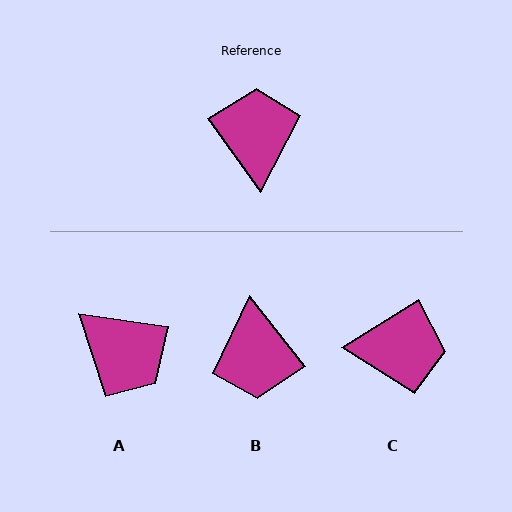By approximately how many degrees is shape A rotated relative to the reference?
Approximately 134 degrees clockwise.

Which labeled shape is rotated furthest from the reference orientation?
B, about 178 degrees away.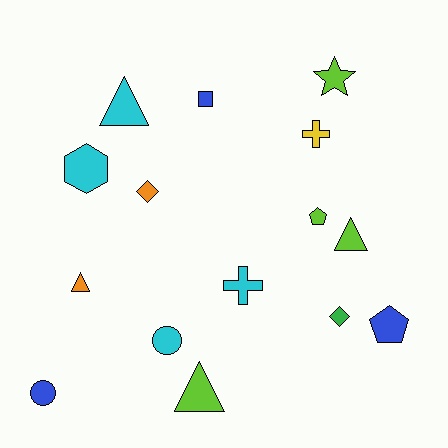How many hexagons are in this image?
There is 1 hexagon.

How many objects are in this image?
There are 15 objects.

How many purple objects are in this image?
There are no purple objects.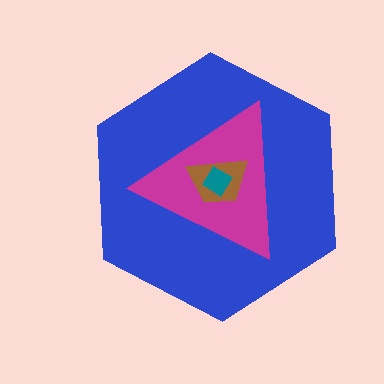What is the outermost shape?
The blue hexagon.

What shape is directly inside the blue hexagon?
The magenta triangle.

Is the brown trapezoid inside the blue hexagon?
Yes.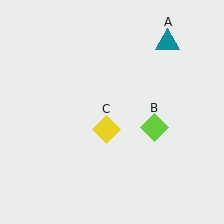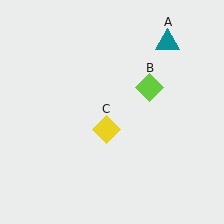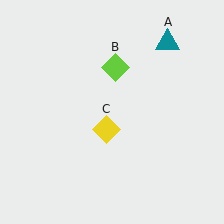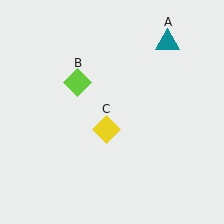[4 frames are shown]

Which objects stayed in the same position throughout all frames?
Teal triangle (object A) and yellow diamond (object C) remained stationary.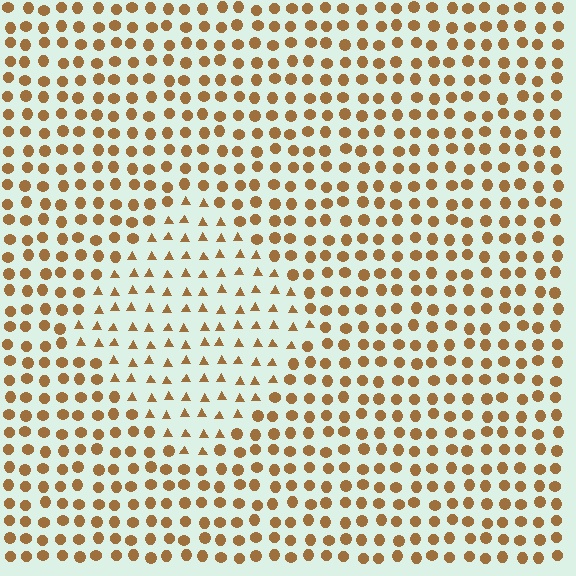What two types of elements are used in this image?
The image uses triangles inside the diamond region and circles outside it.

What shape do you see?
I see a diamond.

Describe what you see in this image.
The image is filled with small brown elements arranged in a uniform grid. A diamond-shaped region contains triangles, while the surrounding area contains circles. The boundary is defined purely by the change in element shape.